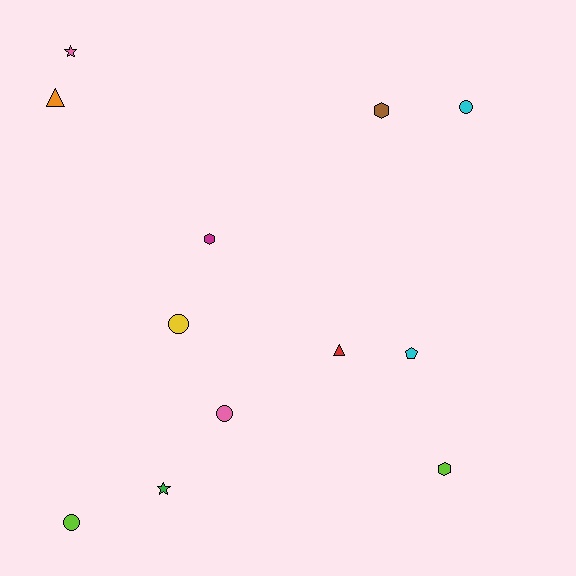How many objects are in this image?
There are 12 objects.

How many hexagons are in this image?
There are 3 hexagons.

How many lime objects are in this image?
There are 2 lime objects.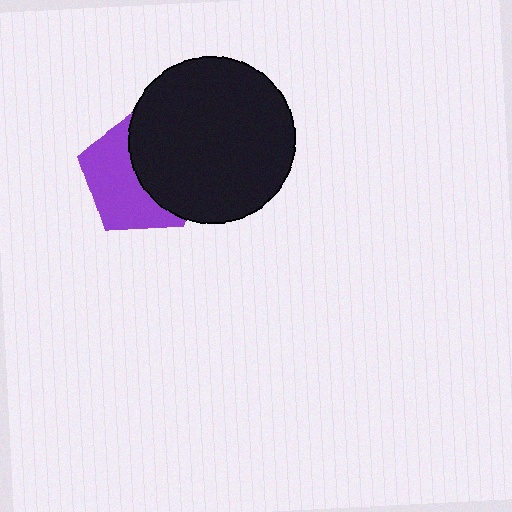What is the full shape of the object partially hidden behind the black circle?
The partially hidden object is a purple pentagon.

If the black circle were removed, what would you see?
You would see the complete purple pentagon.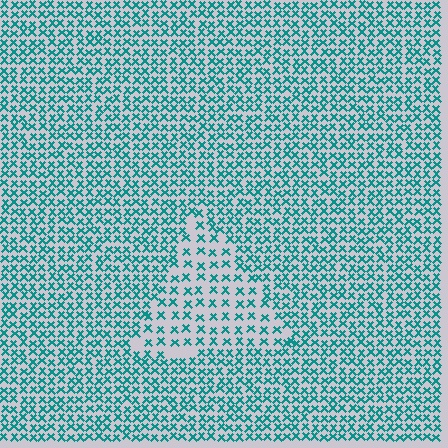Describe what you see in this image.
The image contains small teal elements arranged at two different densities. A triangle-shaped region is visible where the elements are less densely packed than the surrounding area.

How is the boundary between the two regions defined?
The boundary is defined by a change in element density (approximately 1.9x ratio). All elements are the same color, size, and shape.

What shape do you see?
I see a triangle.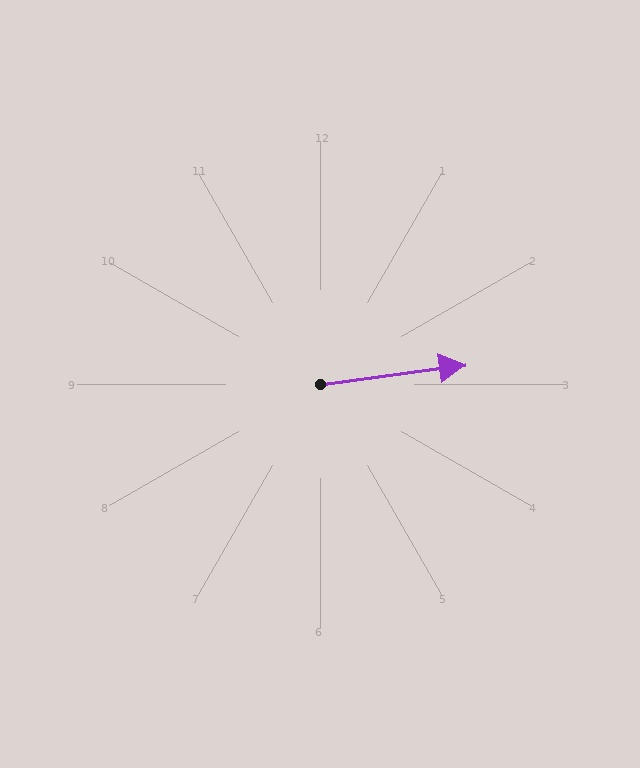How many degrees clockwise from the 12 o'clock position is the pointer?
Approximately 82 degrees.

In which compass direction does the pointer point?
East.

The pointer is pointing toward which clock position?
Roughly 3 o'clock.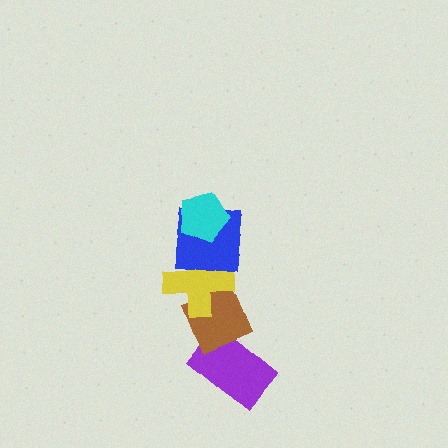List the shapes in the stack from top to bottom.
From top to bottom: the cyan pentagon, the blue square, the yellow cross, the brown diamond, the purple rectangle.